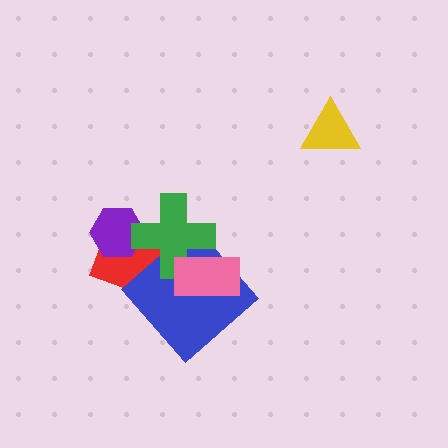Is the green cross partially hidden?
Yes, it is partially covered by another shape.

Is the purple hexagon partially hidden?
Yes, it is partially covered by another shape.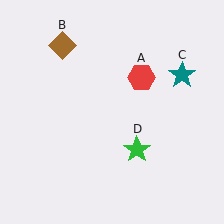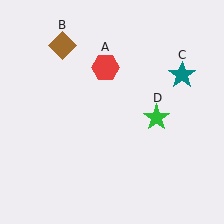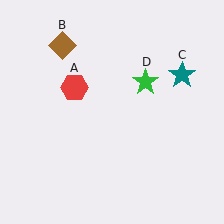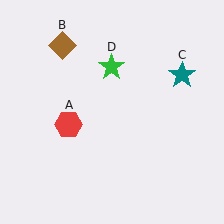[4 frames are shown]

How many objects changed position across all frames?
2 objects changed position: red hexagon (object A), green star (object D).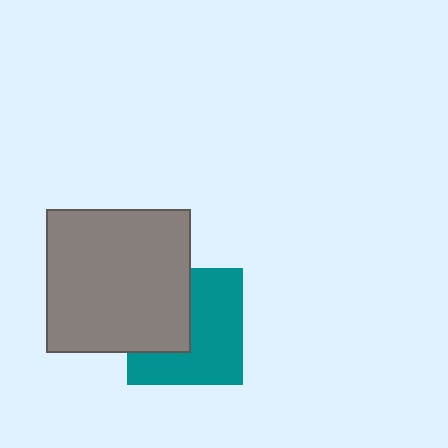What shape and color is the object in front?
The object in front is a gray square.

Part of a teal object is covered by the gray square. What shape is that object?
It is a square.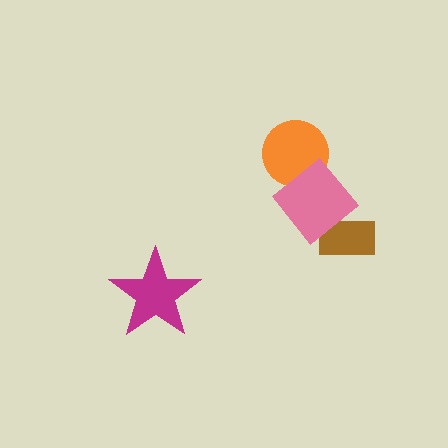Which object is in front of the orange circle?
The pink diamond is in front of the orange circle.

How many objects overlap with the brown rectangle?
1 object overlaps with the brown rectangle.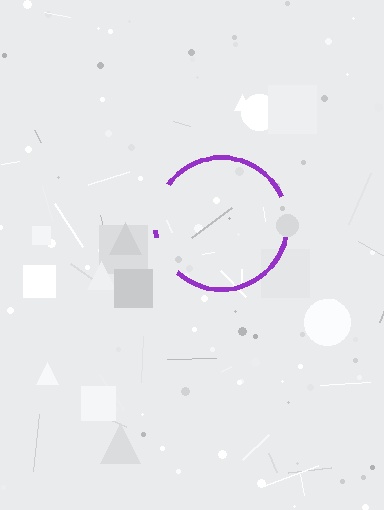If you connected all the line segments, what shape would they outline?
They would outline a circle.